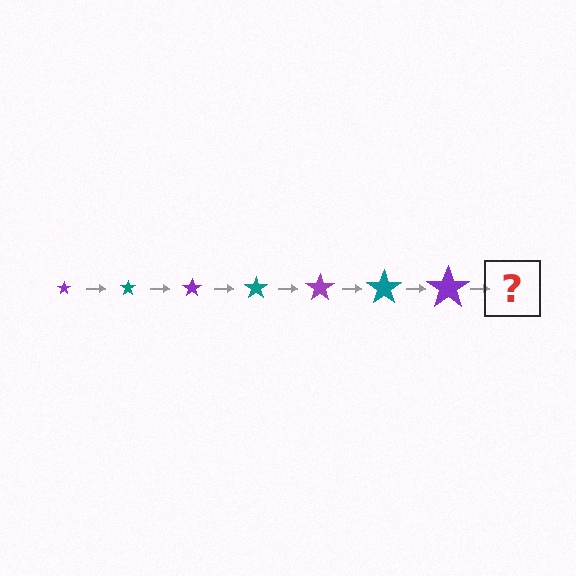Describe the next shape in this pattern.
It should be a teal star, larger than the previous one.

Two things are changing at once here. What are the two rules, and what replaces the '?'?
The two rules are that the star grows larger each step and the color cycles through purple and teal. The '?' should be a teal star, larger than the previous one.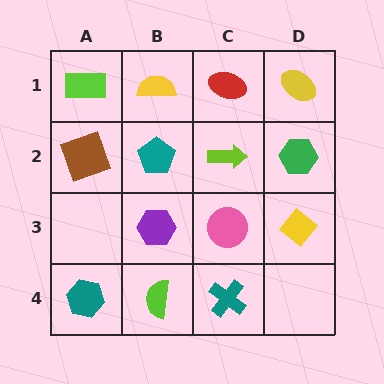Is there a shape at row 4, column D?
No, that cell is empty.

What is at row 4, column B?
A lime semicircle.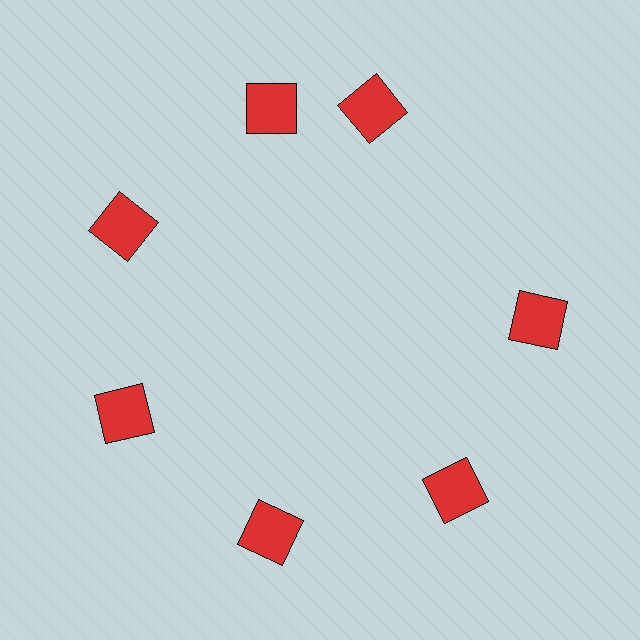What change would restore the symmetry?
The symmetry would be restored by rotating it back into even spacing with its neighbors so that all 7 squares sit at equal angles and equal distance from the center.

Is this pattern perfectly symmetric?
No. The 7 red squares are arranged in a ring, but one element near the 1 o'clock position is rotated out of alignment along the ring, breaking the 7-fold rotational symmetry.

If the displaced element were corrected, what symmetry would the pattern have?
It would have 7-fold rotational symmetry — the pattern would map onto itself every 51 degrees.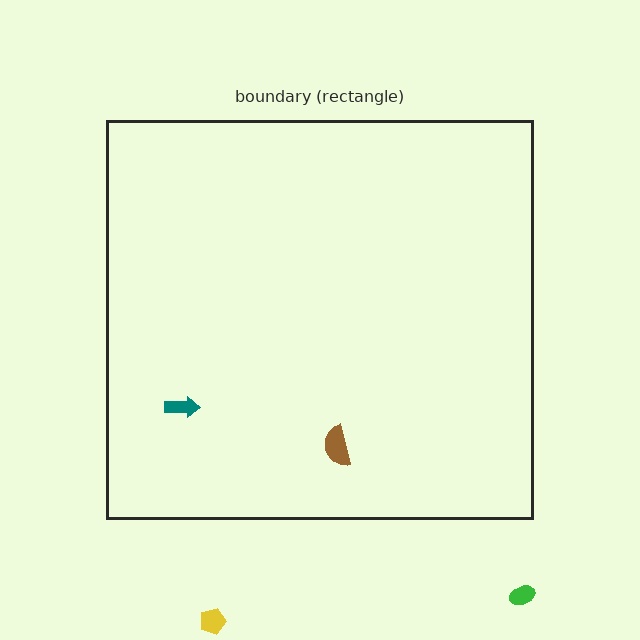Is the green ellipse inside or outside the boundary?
Outside.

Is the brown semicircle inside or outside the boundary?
Inside.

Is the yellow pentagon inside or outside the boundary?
Outside.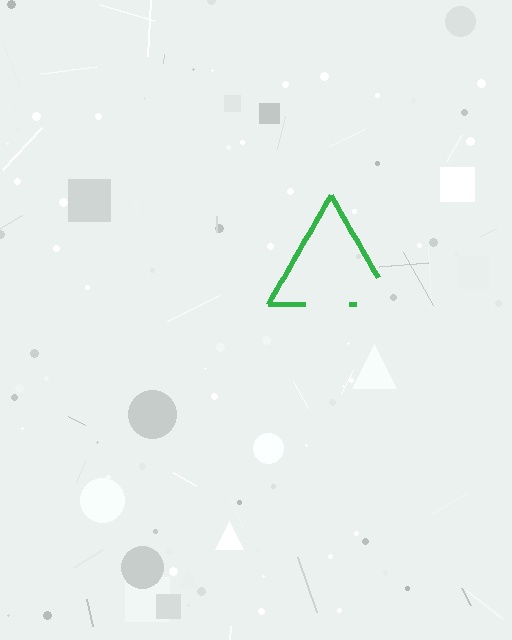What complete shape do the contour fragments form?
The contour fragments form a triangle.